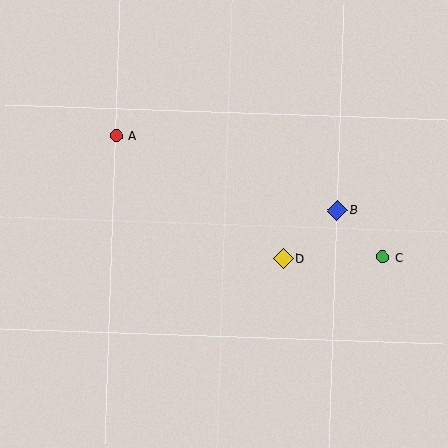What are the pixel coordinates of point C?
Point C is at (383, 257).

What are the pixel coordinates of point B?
Point B is at (337, 210).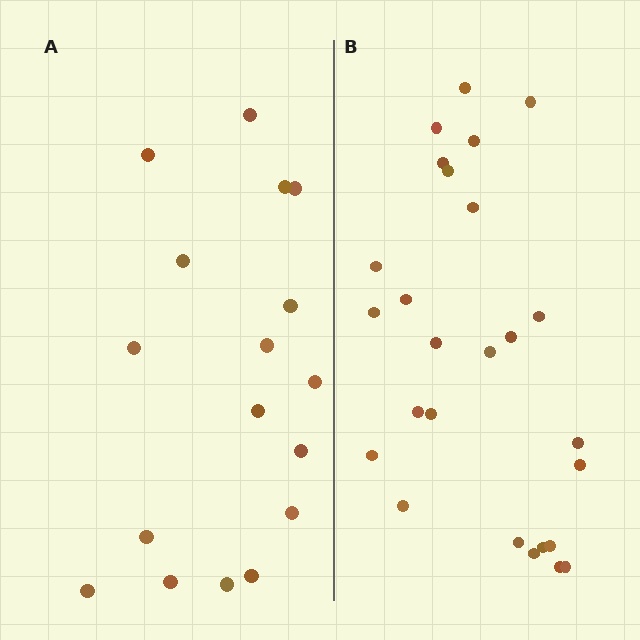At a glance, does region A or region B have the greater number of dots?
Region B (the right region) has more dots.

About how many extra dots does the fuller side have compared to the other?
Region B has roughly 8 or so more dots than region A.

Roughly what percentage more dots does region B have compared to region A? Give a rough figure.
About 55% more.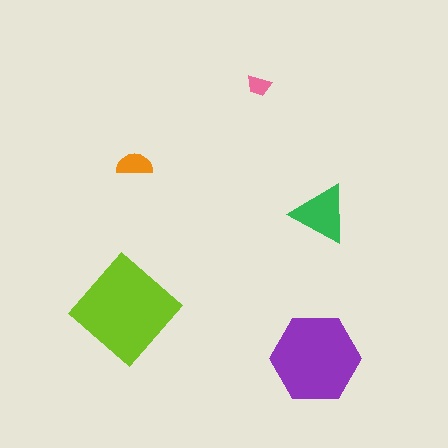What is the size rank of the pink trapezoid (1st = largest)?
5th.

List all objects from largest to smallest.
The lime diamond, the purple hexagon, the green triangle, the orange semicircle, the pink trapezoid.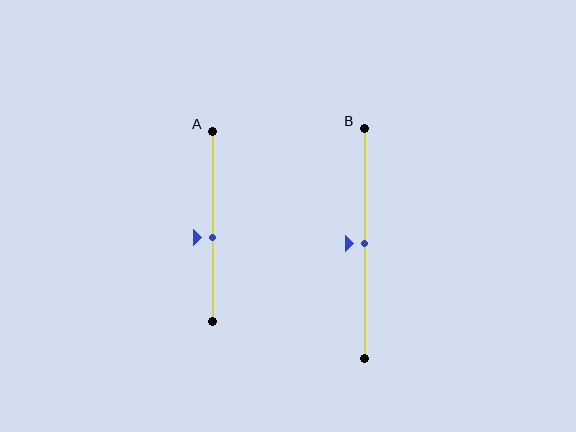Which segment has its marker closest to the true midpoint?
Segment B has its marker closest to the true midpoint.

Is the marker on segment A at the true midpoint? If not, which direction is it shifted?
No, the marker on segment A is shifted downward by about 6% of the segment length.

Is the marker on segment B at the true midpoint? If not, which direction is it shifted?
Yes, the marker on segment B is at the true midpoint.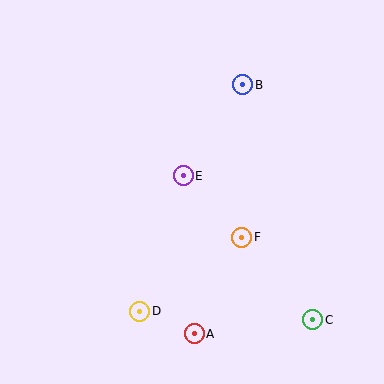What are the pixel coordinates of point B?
Point B is at (243, 85).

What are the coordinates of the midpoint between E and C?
The midpoint between E and C is at (248, 248).